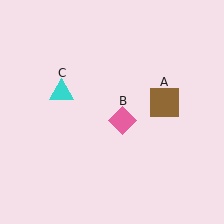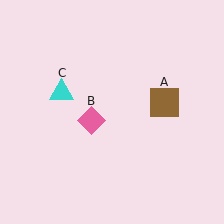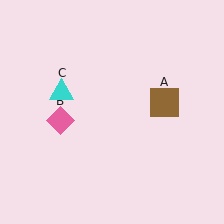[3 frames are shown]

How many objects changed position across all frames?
1 object changed position: pink diamond (object B).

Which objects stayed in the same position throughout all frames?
Brown square (object A) and cyan triangle (object C) remained stationary.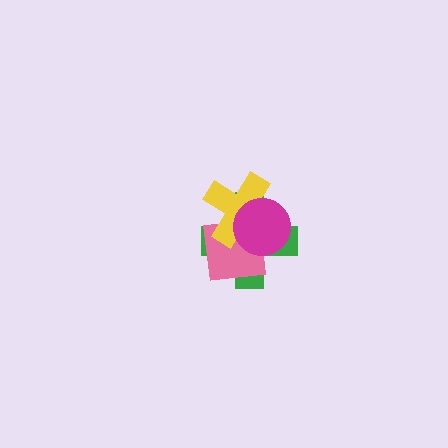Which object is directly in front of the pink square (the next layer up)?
The yellow cross is directly in front of the pink square.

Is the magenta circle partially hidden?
No, no other shape covers it.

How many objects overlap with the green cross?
3 objects overlap with the green cross.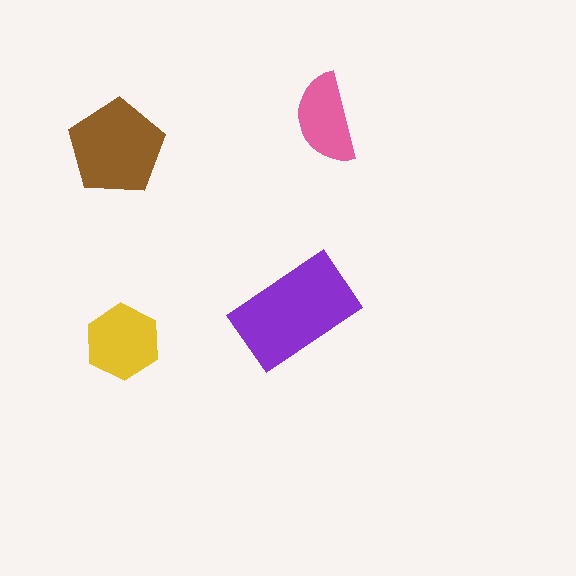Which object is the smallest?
The pink semicircle.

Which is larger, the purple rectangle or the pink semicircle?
The purple rectangle.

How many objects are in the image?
There are 4 objects in the image.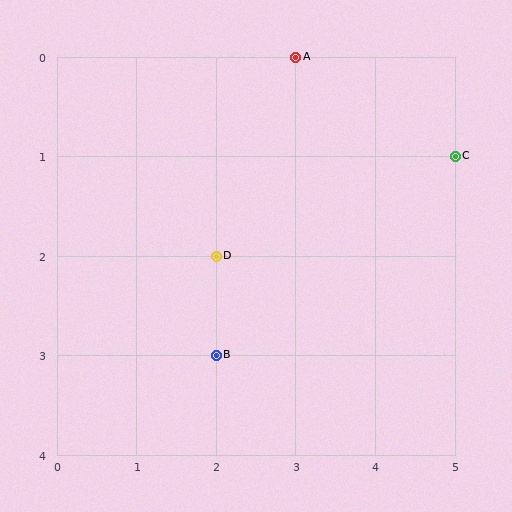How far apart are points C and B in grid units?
Points C and B are 3 columns and 2 rows apart (about 3.6 grid units diagonally).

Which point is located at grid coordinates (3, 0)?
Point A is at (3, 0).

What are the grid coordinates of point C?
Point C is at grid coordinates (5, 1).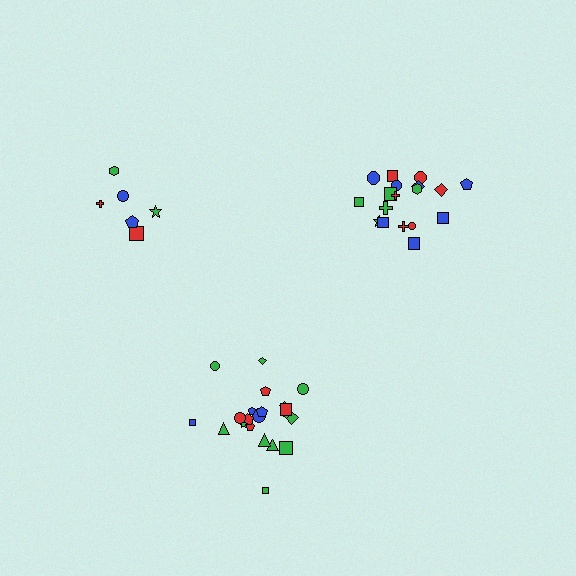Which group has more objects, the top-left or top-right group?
The top-right group.